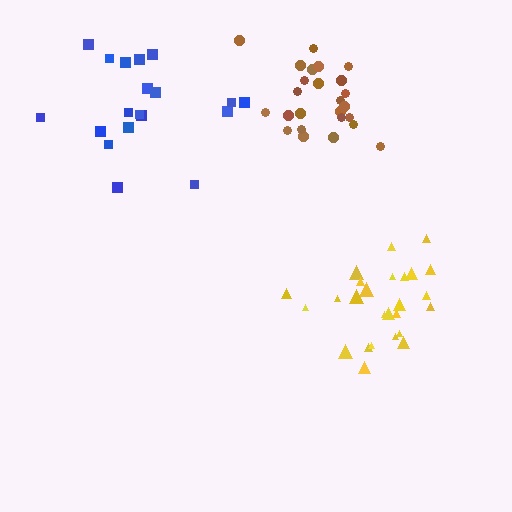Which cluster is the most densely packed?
Brown.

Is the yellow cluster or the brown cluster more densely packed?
Brown.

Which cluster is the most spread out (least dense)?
Blue.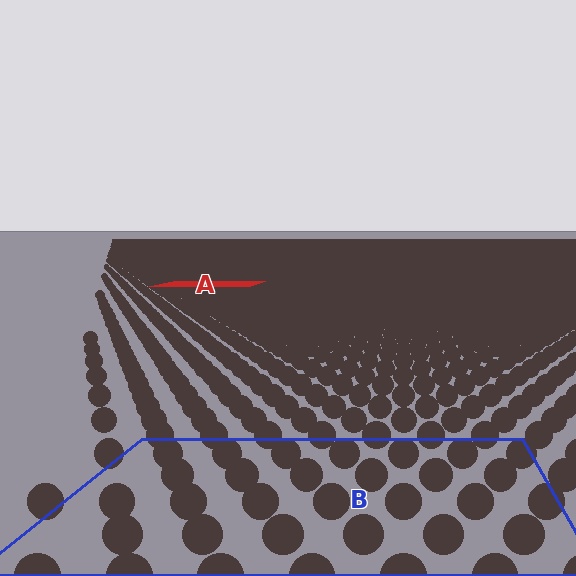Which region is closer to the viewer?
Region B is closer. The texture elements there are larger and more spread out.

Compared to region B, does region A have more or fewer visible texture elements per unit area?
Region A has more texture elements per unit area — they are packed more densely because it is farther away.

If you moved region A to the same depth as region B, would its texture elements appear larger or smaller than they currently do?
They would appear larger. At a closer depth, the same texture elements are projected at a bigger on-screen size.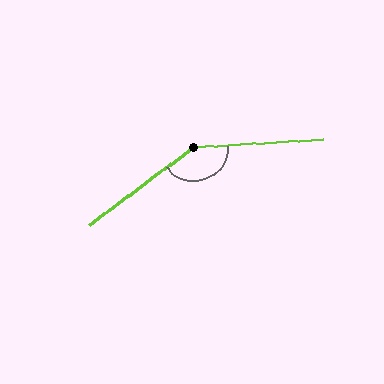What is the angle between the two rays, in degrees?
Approximately 146 degrees.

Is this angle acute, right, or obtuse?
It is obtuse.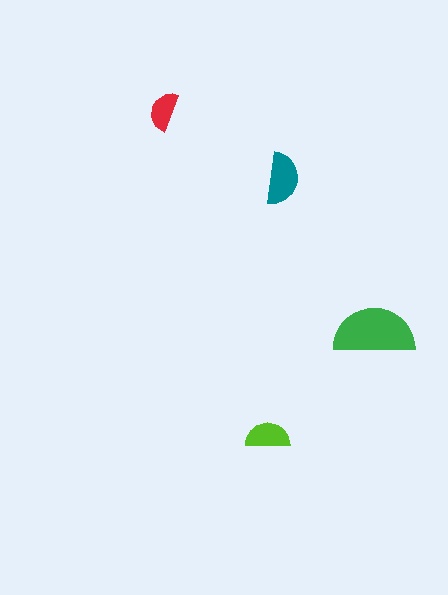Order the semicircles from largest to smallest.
the green one, the teal one, the lime one, the red one.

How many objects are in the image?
There are 4 objects in the image.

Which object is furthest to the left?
The red semicircle is leftmost.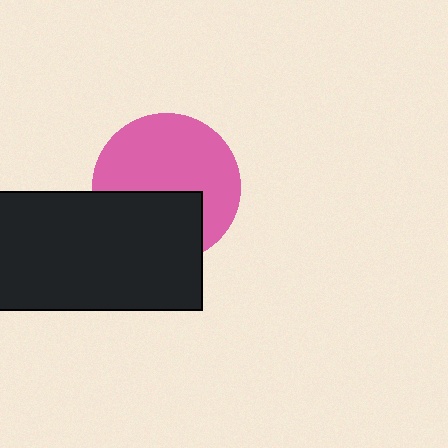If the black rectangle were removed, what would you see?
You would see the complete pink circle.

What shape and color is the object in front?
The object in front is a black rectangle.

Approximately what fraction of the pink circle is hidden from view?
Roughly 38% of the pink circle is hidden behind the black rectangle.